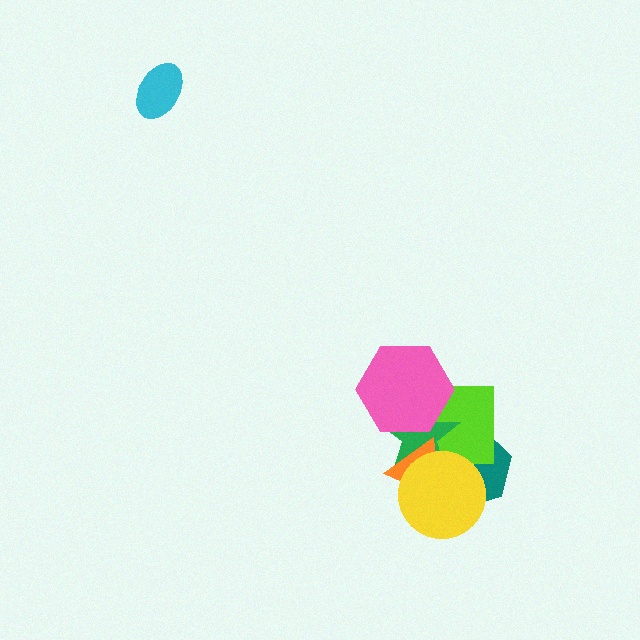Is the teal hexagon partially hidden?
Yes, it is partially covered by another shape.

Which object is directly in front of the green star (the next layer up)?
The orange triangle is directly in front of the green star.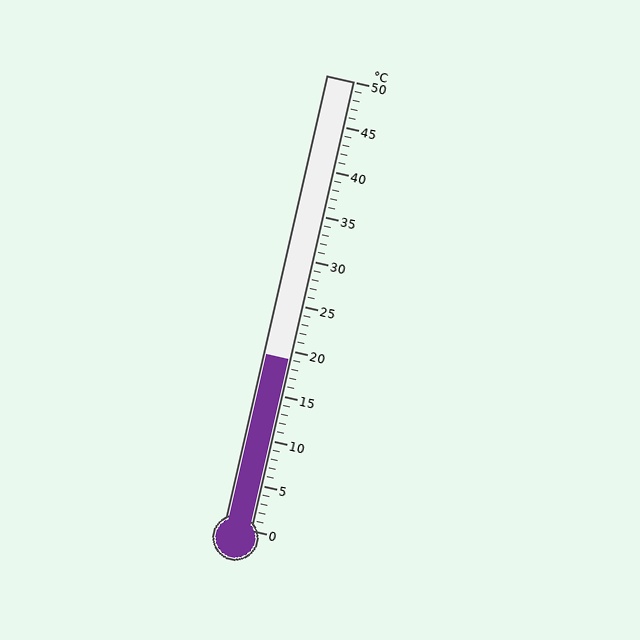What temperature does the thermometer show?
The thermometer shows approximately 19°C.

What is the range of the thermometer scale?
The thermometer scale ranges from 0°C to 50°C.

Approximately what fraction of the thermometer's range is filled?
The thermometer is filled to approximately 40% of its range.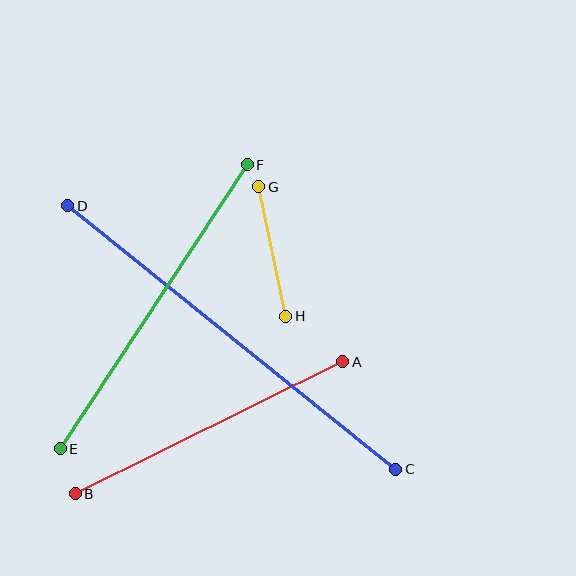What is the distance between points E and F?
The distance is approximately 340 pixels.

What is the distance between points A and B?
The distance is approximately 298 pixels.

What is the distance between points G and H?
The distance is approximately 132 pixels.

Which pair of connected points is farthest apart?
Points C and D are farthest apart.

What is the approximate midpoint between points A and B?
The midpoint is at approximately (209, 428) pixels.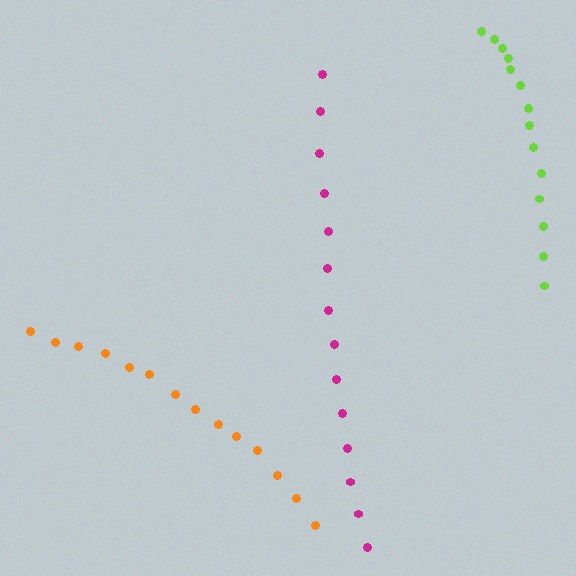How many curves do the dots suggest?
There are 3 distinct paths.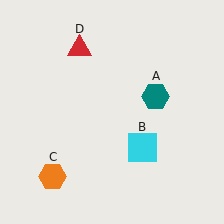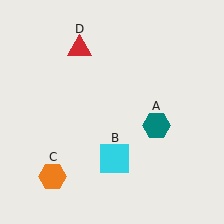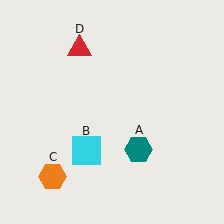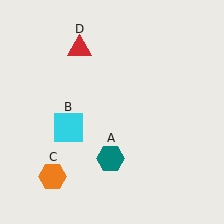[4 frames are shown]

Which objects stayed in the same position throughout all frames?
Orange hexagon (object C) and red triangle (object D) remained stationary.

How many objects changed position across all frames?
2 objects changed position: teal hexagon (object A), cyan square (object B).